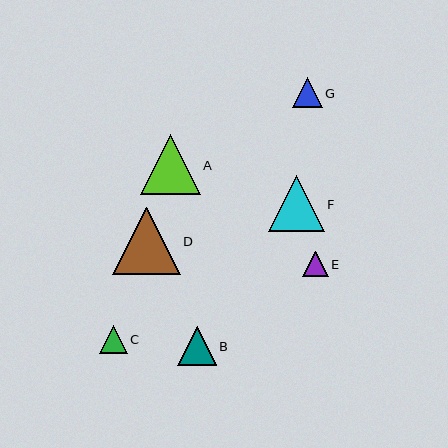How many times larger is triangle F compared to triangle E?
Triangle F is approximately 2.2 times the size of triangle E.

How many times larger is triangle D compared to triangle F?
Triangle D is approximately 1.2 times the size of triangle F.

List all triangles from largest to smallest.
From largest to smallest: D, A, F, B, G, C, E.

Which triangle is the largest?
Triangle D is the largest with a size of approximately 67 pixels.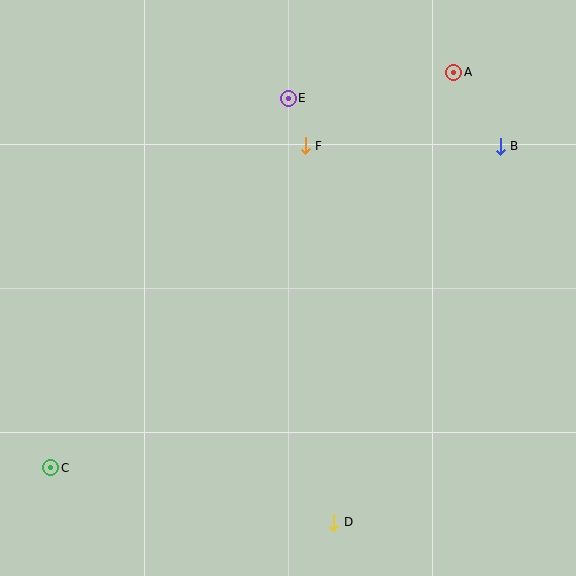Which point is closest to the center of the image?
Point F at (305, 146) is closest to the center.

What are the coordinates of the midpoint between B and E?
The midpoint between B and E is at (394, 122).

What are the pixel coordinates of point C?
Point C is at (51, 468).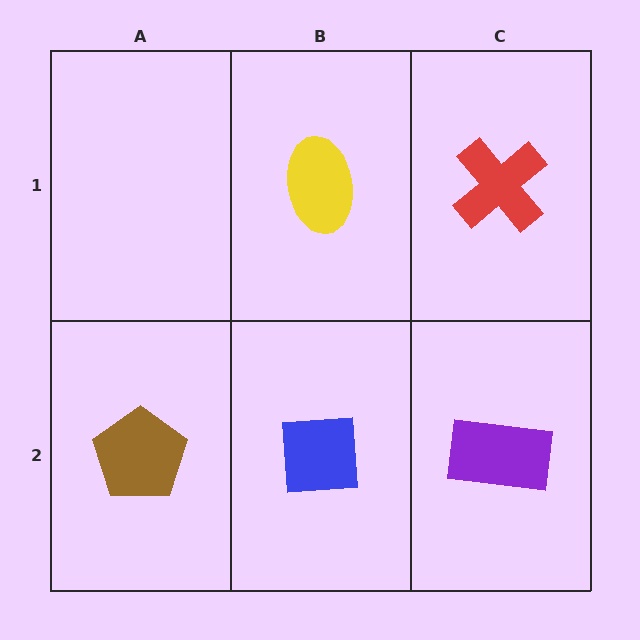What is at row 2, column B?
A blue square.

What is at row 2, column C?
A purple rectangle.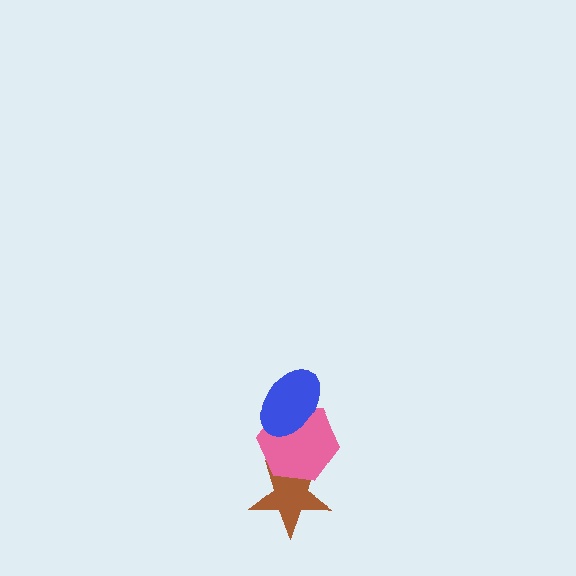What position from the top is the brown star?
The brown star is 3rd from the top.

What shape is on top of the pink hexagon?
The blue ellipse is on top of the pink hexagon.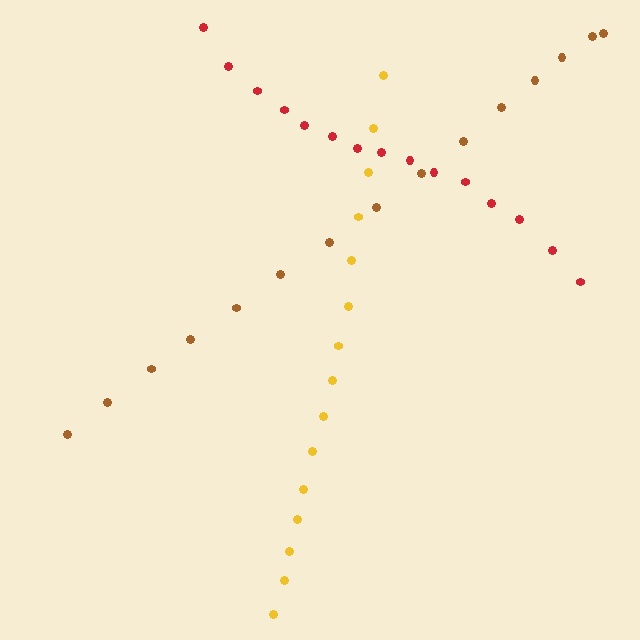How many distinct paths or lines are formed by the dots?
There are 3 distinct paths.